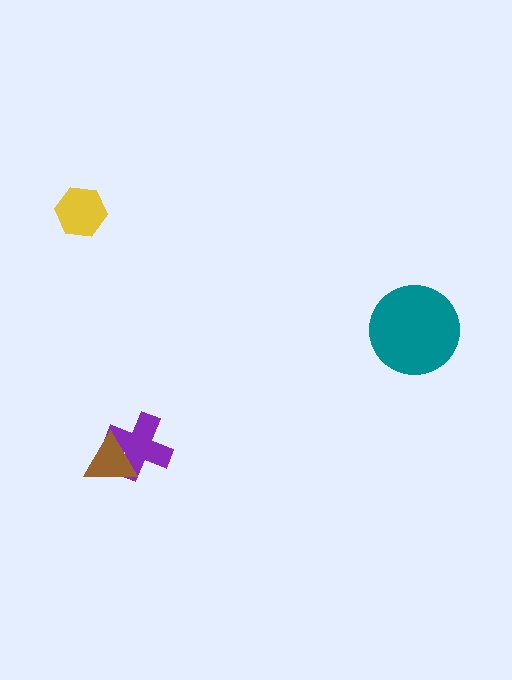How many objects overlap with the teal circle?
0 objects overlap with the teal circle.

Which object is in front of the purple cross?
The brown triangle is in front of the purple cross.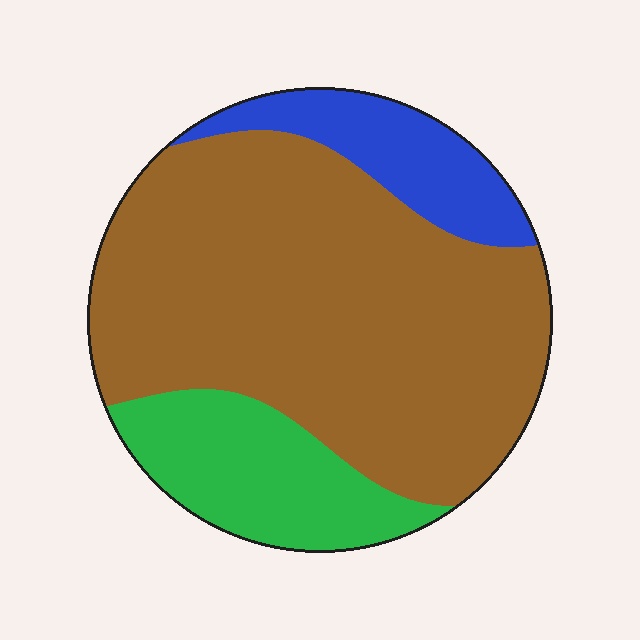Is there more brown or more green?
Brown.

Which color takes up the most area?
Brown, at roughly 70%.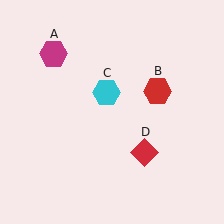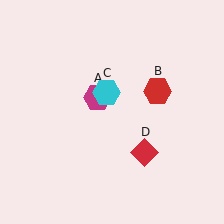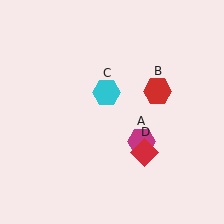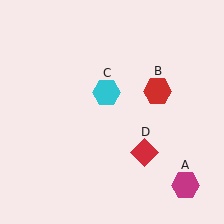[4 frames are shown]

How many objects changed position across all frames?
1 object changed position: magenta hexagon (object A).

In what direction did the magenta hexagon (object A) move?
The magenta hexagon (object A) moved down and to the right.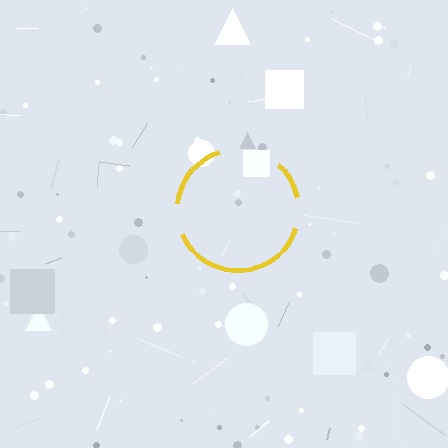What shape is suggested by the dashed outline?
The dashed outline suggests a circle.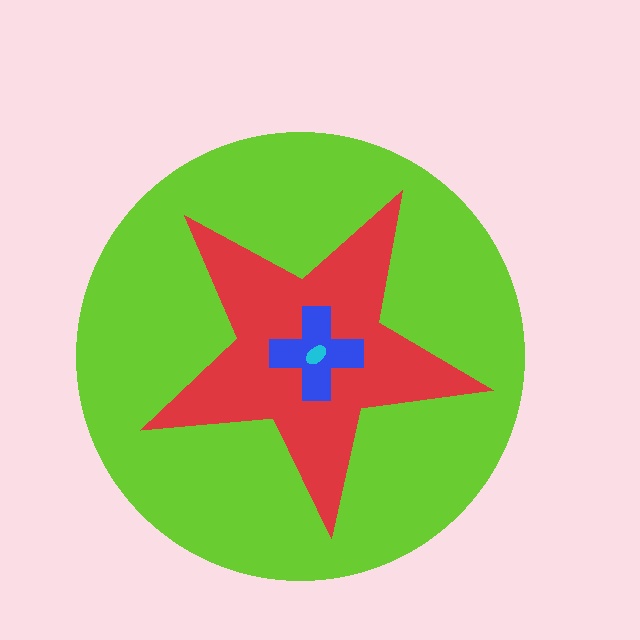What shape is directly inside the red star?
The blue cross.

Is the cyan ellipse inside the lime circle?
Yes.